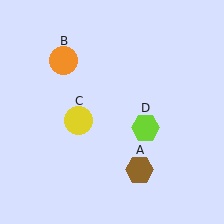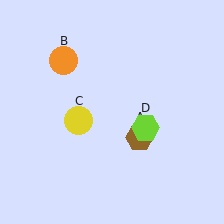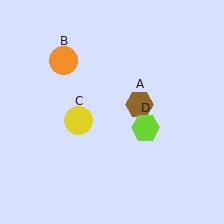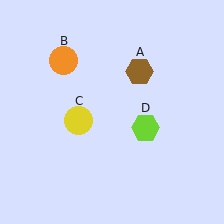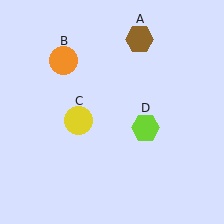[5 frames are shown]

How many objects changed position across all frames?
1 object changed position: brown hexagon (object A).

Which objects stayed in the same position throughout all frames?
Orange circle (object B) and yellow circle (object C) and lime hexagon (object D) remained stationary.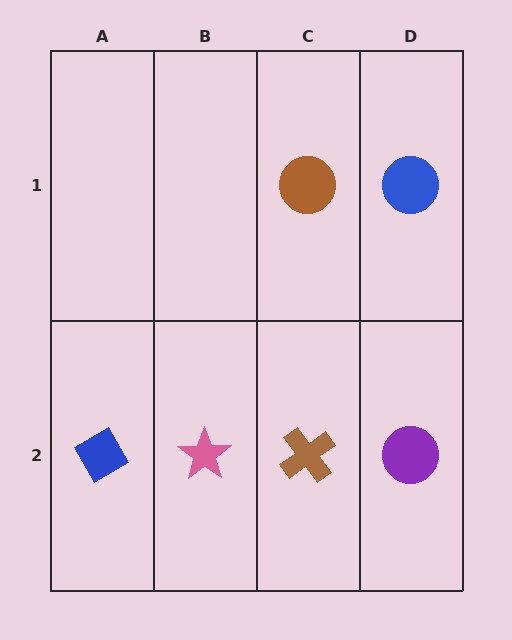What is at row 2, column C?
A brown cross.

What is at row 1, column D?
A blue circle.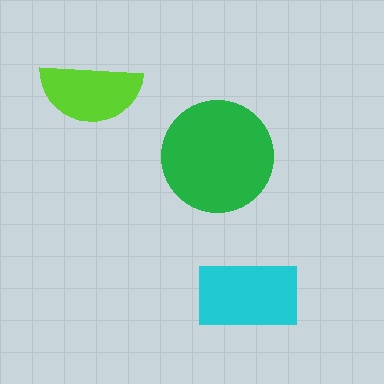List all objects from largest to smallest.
The green circle, the cyan rectangle, the lime semicircle.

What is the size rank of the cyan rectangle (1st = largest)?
2nd.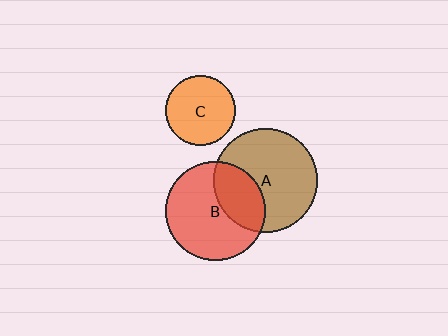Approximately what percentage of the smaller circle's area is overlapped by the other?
Approximately 30%.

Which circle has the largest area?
Circle A (brown).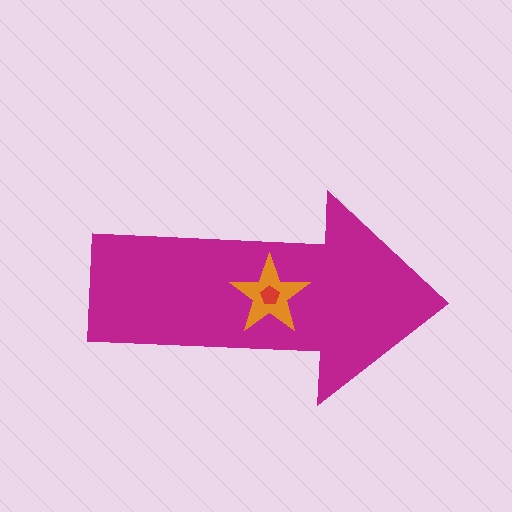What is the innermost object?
The red pentagon.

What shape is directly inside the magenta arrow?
The orange star.